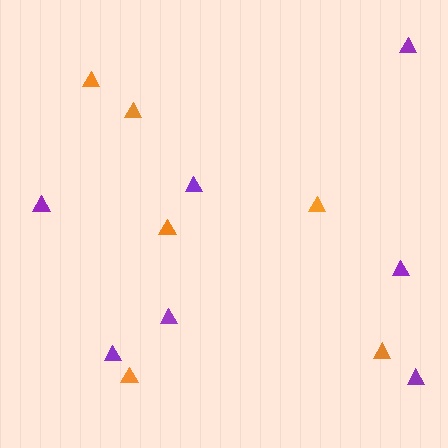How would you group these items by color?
There are 2 groups: one group of purple triangles (7) and one group of orange triangles (6).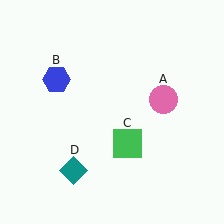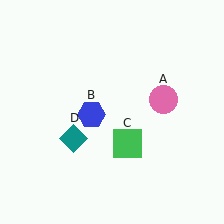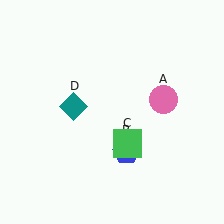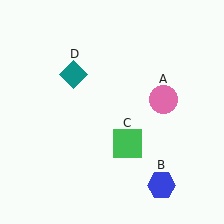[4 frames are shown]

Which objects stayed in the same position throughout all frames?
Pink circle (object A) and green square (object C) remained stationary.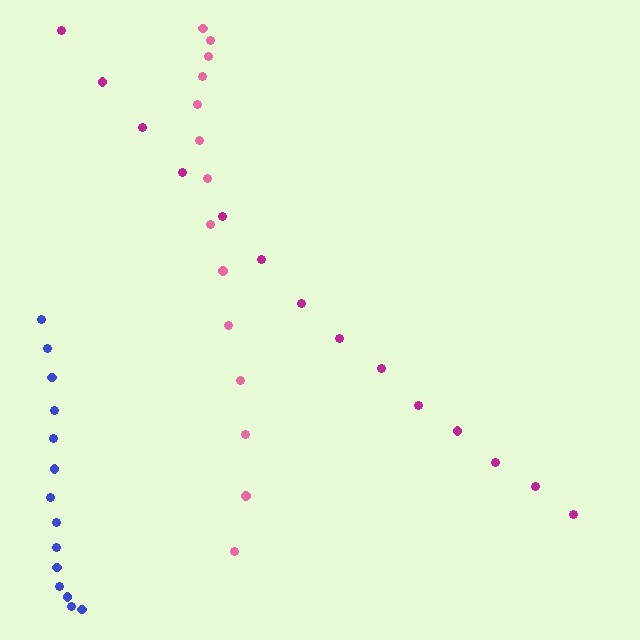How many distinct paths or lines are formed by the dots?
There are 3 distinct paths.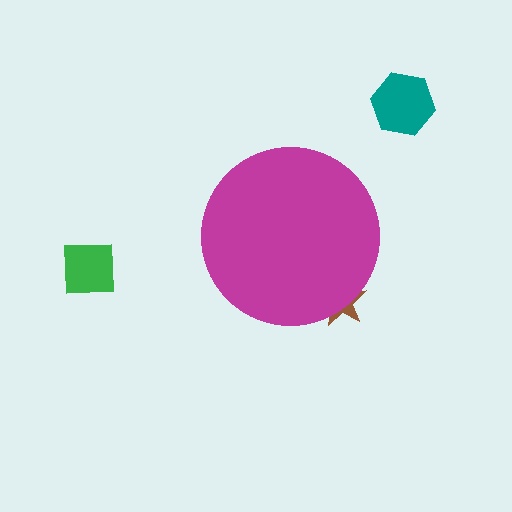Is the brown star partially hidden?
Yes, the brown star is partially hidden behind the magenta circle.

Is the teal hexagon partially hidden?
No, the teal hexagon is fully visible.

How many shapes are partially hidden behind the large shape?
1 shape is partially hidden.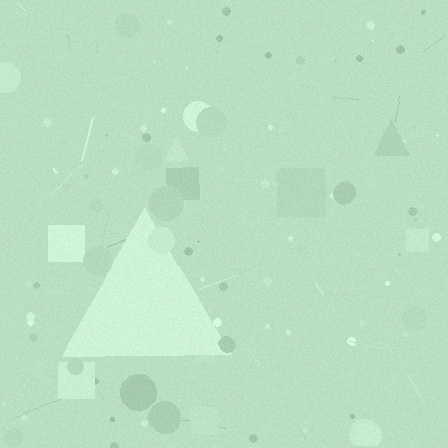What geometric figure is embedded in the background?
A triangle is embedded in the background.